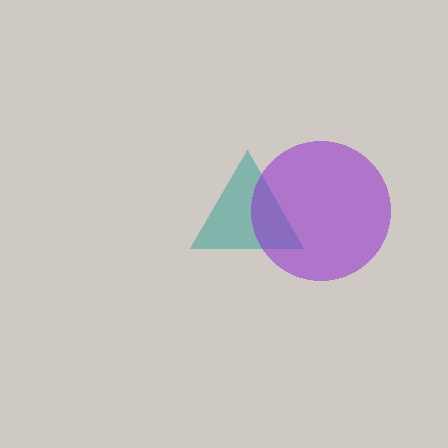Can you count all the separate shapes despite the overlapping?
Yes, there are 2 separate shapes.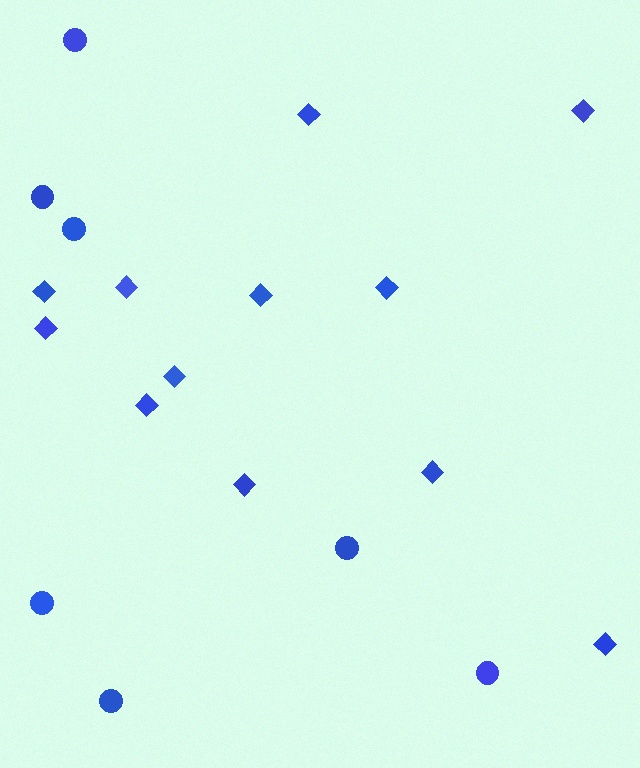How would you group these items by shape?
There are 2 groups: one group of circles (7) and one group of diamonds (12).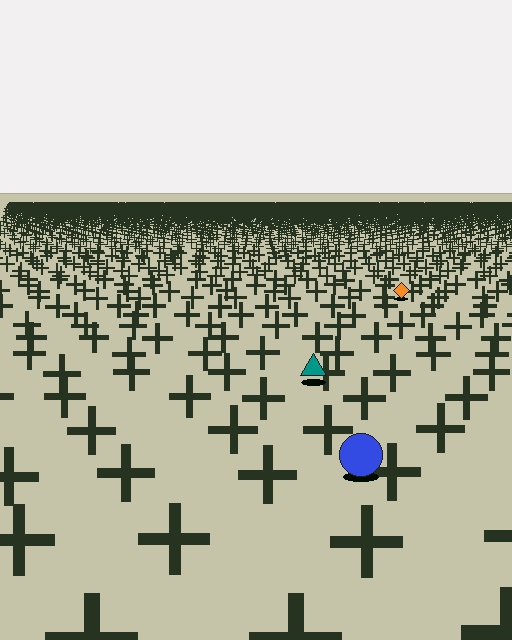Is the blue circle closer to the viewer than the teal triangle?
Yes. The blue circle is closer — you can tell from the texture gradient: the ground texture is coarser near it.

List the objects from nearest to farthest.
From nearest to farthest: the blue circle, the teal triangle, the orange diamond.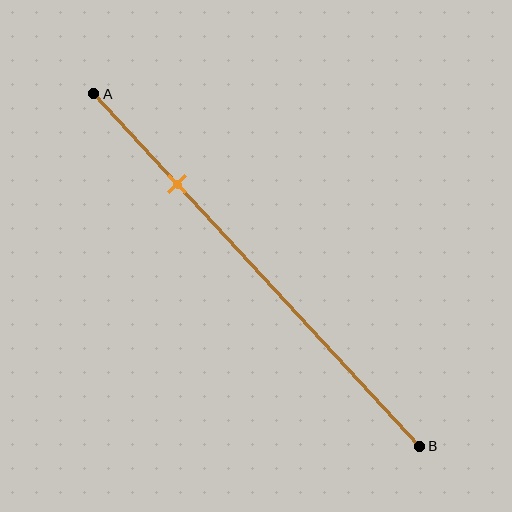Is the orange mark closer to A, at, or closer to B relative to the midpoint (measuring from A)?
The orange mark is closer to point A than the midpoint of segment AB.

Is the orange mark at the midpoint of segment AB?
No, the mark is at about 25% from A, not at the 50% midpoint.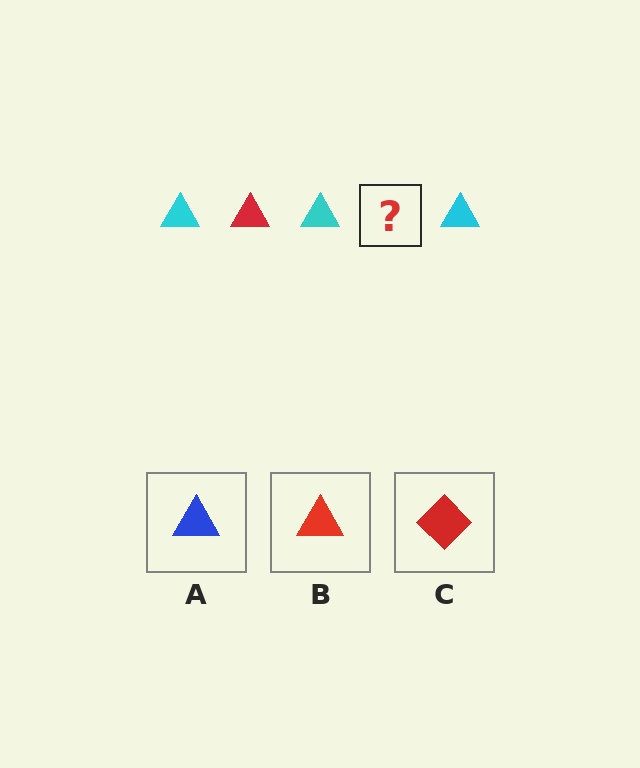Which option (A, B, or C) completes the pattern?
B.